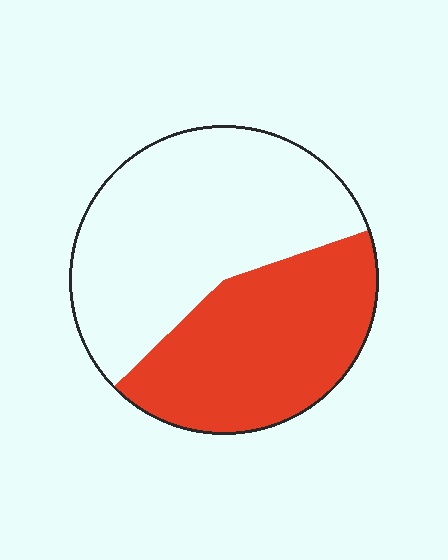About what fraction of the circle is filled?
About two fifths (2/5).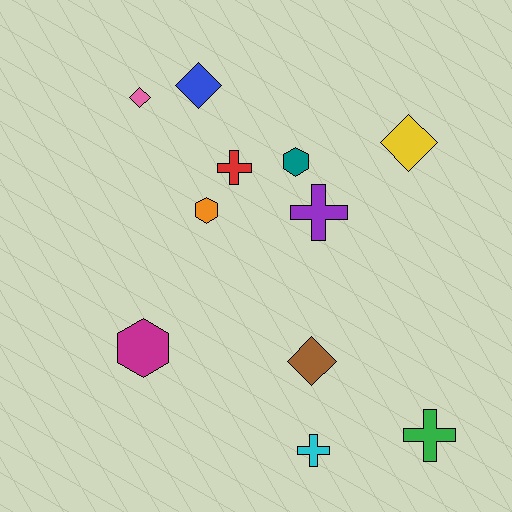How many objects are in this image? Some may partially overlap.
There are 11 objects.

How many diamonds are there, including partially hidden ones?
There are 4 diamonds.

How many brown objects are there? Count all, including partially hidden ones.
There is 1 brown object.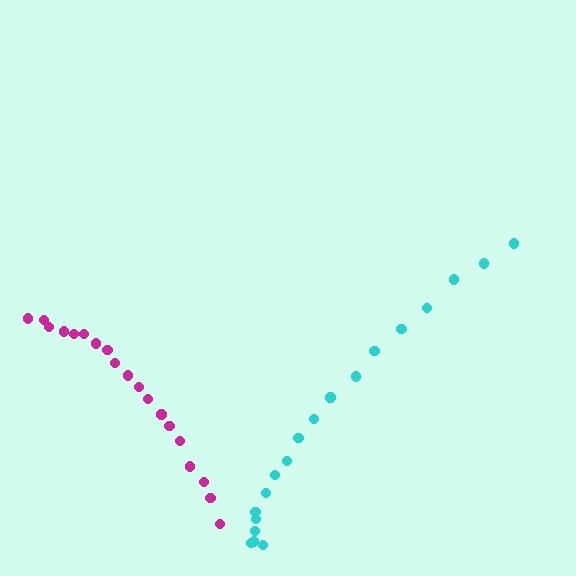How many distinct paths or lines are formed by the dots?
There are 2 distinct paths.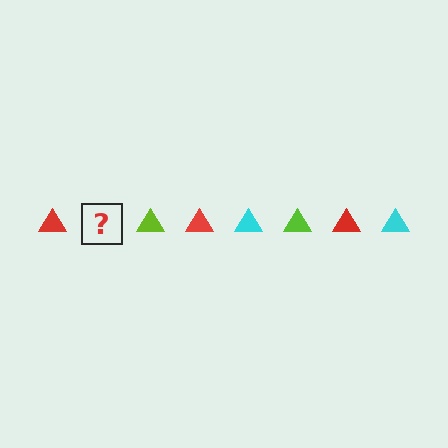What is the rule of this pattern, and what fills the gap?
The rule is that the pattern cycles through red, cyan, lime triangles. The gap should be filled with a cyan triangle.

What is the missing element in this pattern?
The missing element is a cyan triangle.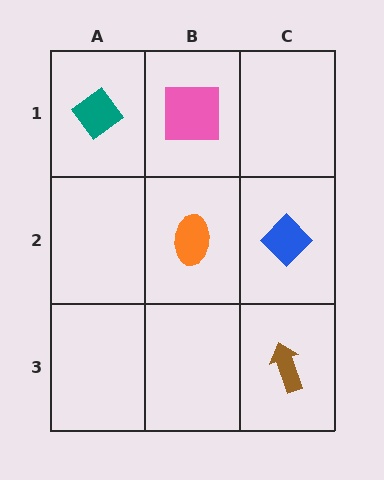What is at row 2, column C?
A blue diamond.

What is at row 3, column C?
A brown arrow.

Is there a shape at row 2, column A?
No, that cell is empty.